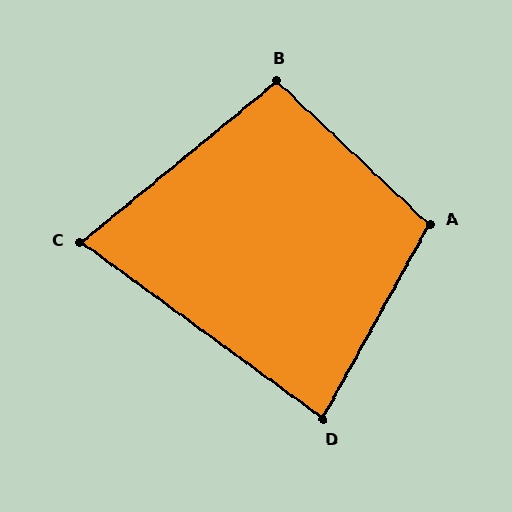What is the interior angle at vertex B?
Approximately 97 degrees (obtuse).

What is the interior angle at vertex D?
Approximately 83 degrees (acute).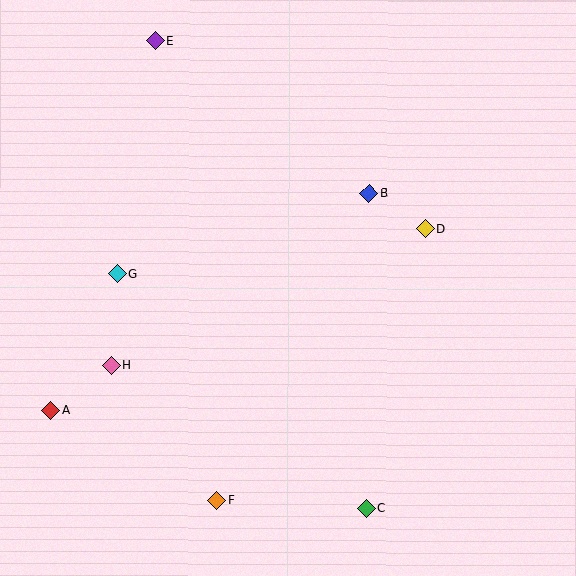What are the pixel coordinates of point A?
Point A is at (51, 410).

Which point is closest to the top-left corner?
Point E is closest to the top-left corner.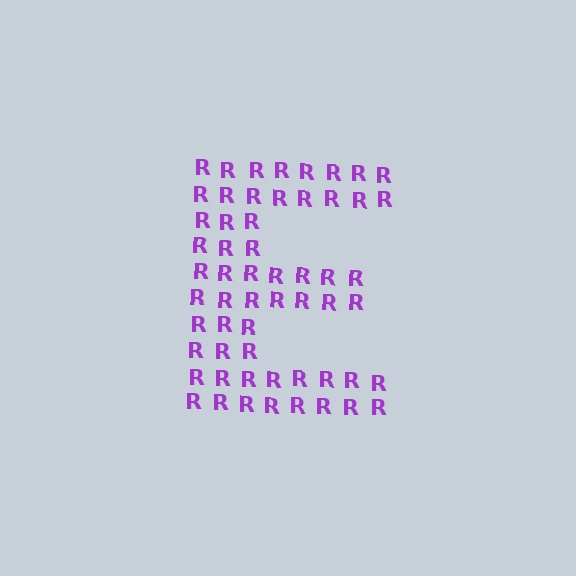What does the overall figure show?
The overall figure shows the letter E.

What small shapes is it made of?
It is made of small letter R's.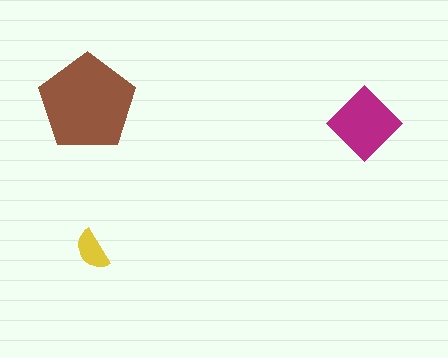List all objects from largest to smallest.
The brown pentagon, the magenta diamond, the yellow semicircle.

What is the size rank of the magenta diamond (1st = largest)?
2nd.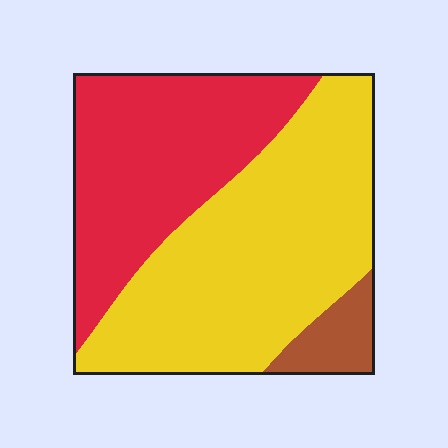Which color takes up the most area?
Yellow, at roughly 55%.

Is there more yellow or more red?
Yellow.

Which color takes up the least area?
Brown, at roughly 5%.